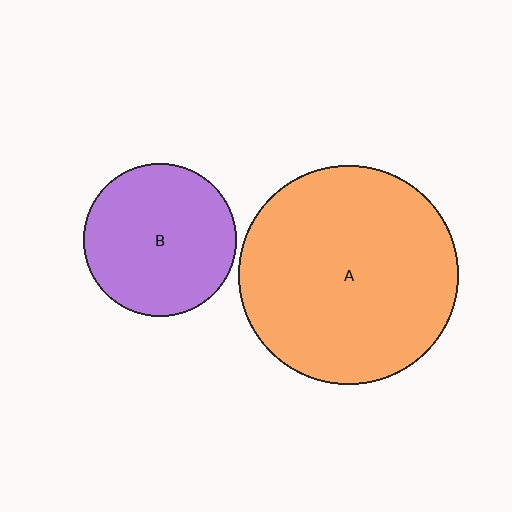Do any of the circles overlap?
No, none of the circles overlap.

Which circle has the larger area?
Circle A (orange).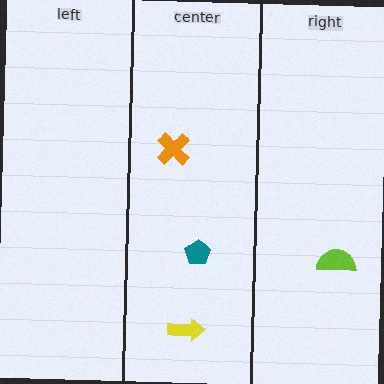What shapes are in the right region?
The lime semicircle.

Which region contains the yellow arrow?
The center region.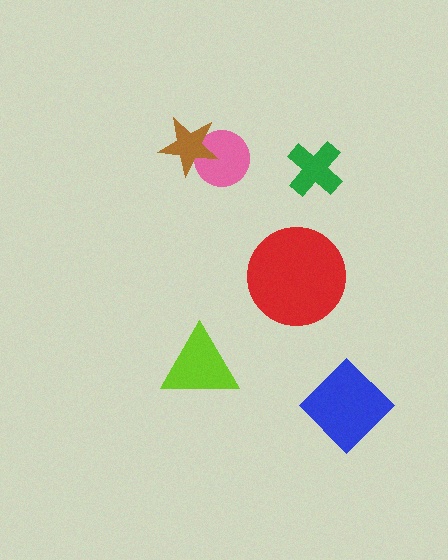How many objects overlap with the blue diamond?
0 objects overlap with the blue diamond.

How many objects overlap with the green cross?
0 objects overlap with the green cross.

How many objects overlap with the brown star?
1 object overlaps with the brown star.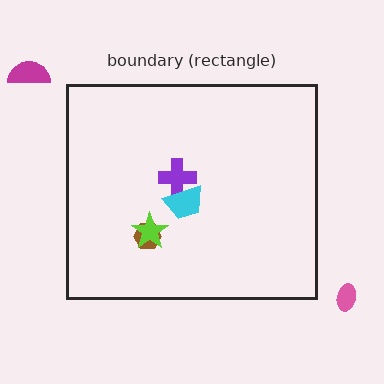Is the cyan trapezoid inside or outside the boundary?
Inside.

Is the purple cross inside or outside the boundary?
Inside.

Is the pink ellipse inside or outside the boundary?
Outside.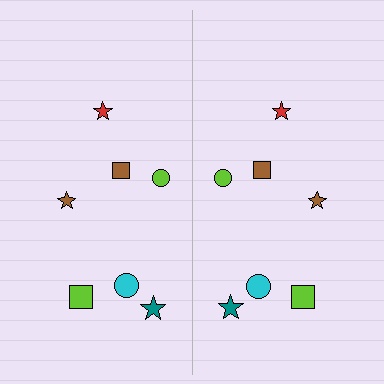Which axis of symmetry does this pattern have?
The pattern has a vertical axis of symmetry running through the center of the image.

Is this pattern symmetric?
Yes, this pattern has bilateral (reflection) symmetry.